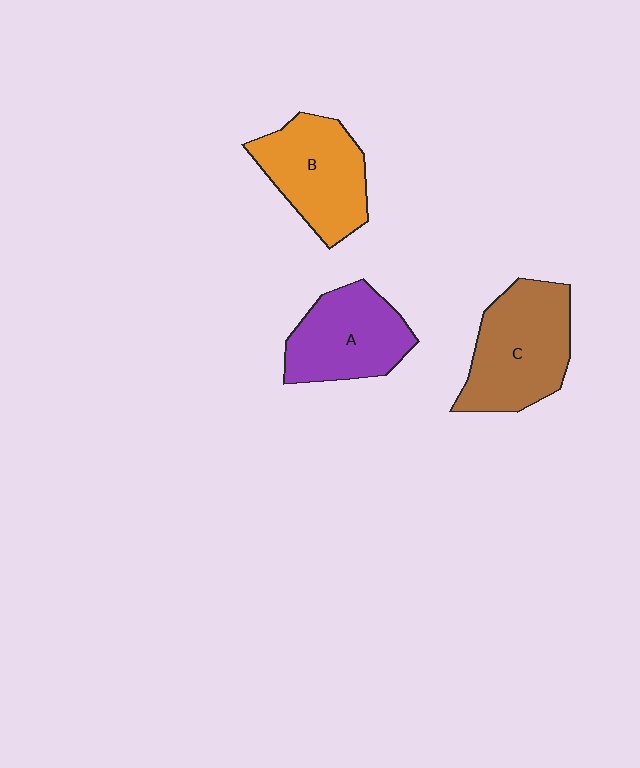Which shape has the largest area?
Shape C (brown).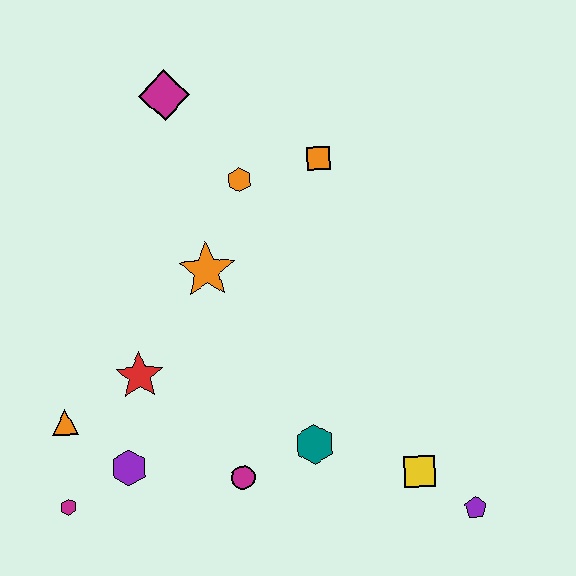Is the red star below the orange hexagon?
Yes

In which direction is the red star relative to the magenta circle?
The red star is above the magenta circle.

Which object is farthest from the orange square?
The magenta hexagon is farthest from the orange square.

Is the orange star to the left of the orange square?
Yes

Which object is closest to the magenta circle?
The teal hexagon is closest to the magenta circle.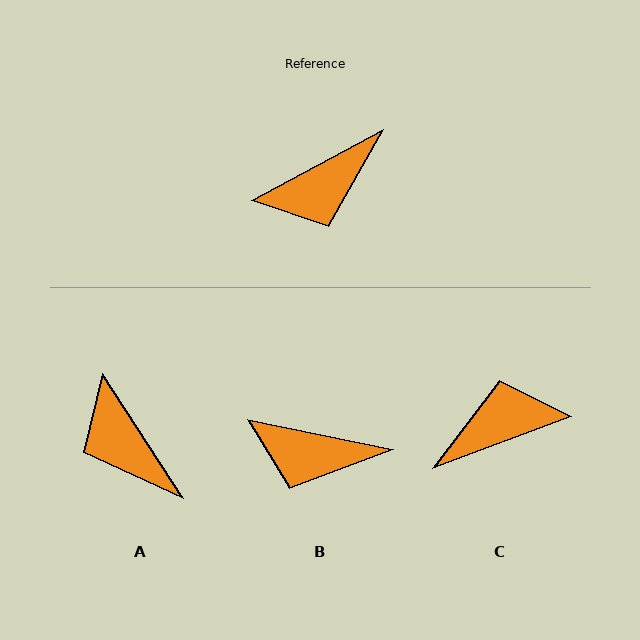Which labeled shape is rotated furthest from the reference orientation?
C, about 172 degrees away.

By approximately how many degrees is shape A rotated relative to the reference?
Approximately 85 degrees clockwise.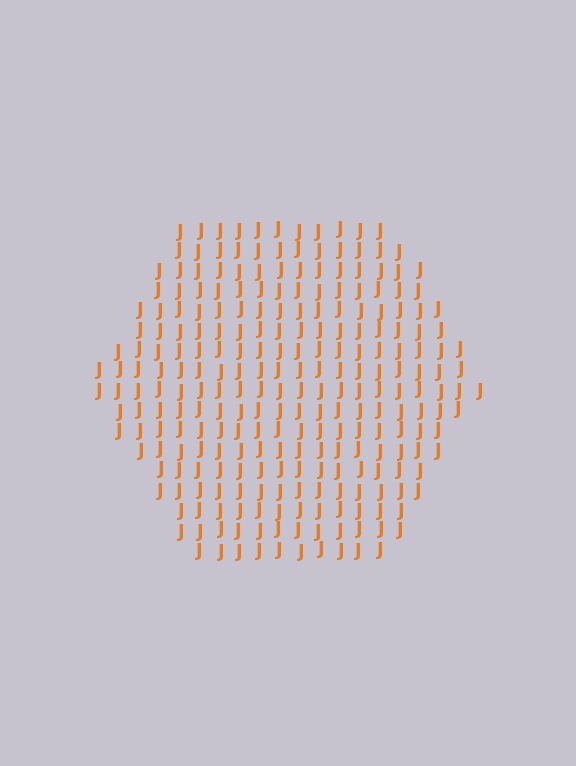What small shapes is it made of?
It is made of small letter J's.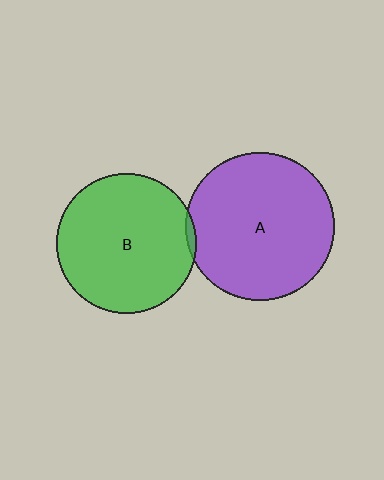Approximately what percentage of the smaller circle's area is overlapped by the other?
Approximately 5%.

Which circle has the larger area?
Circle A (purple).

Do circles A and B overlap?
Yes.